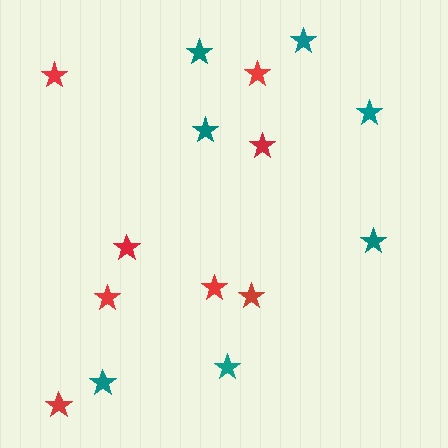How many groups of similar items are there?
There are 2 groups: one group of red stars (8) and one group of teal stars (7).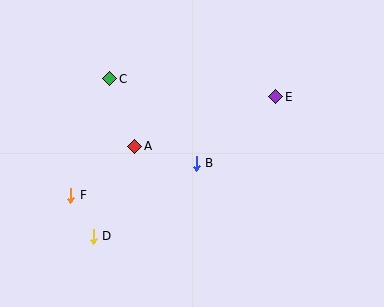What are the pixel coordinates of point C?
Point C is at (110, 79).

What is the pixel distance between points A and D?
The distance between A and D is 99 pixels.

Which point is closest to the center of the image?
Point B at (196, 163) is closest to the center.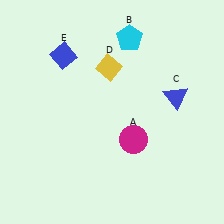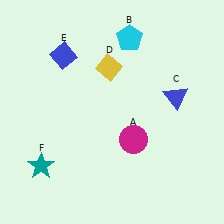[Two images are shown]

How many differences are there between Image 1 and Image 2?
There is 1 difference between the two images.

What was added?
A teal star (F) was added in Image 2.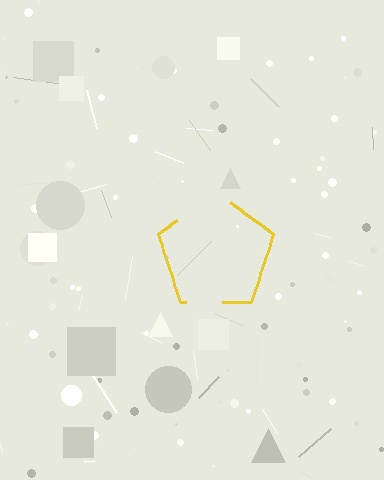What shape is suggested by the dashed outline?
The dashed outline suggests a pentagon.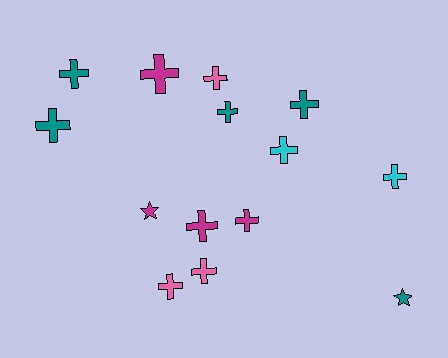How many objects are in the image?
There are 14 objects.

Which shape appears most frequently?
Cross, with 12 objects.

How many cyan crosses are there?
There are 2 cyan crosses.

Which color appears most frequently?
Teal, with 5 objects.